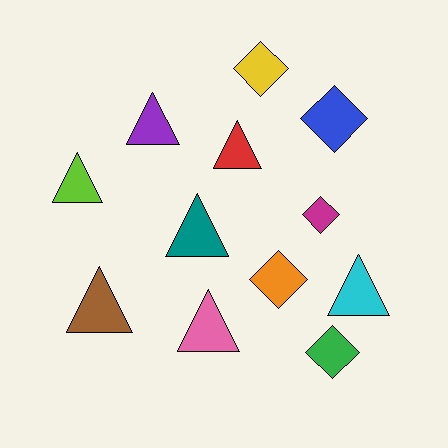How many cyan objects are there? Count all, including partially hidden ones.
There is 1 cyan object.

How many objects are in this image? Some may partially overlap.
There are 12 objects.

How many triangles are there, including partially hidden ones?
There are 7 triangles.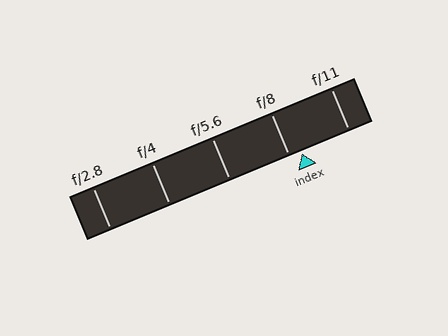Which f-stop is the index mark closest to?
The index mark is closest to f/8.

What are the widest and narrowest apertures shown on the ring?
The widest aperture shown is f/2.8 and the narrowest is f/11.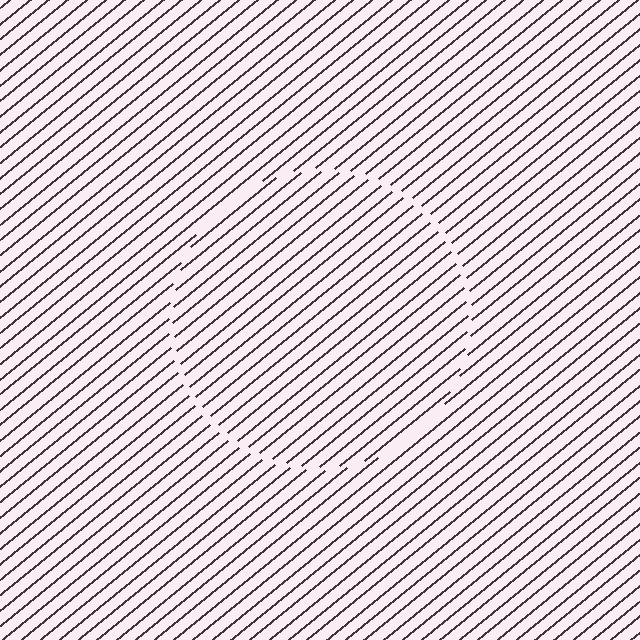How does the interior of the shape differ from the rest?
The interior of the shape contains the same grating, shifted by half a period — the contour is defined by the phase discontinuity where line-ends from the inner and outer gratings abut.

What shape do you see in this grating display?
An illusory circle. The interior of the shape contains the same grating, shifted by half a period — the contour is defined by the phase discontinuity where line-ends from the inner and outer gratings abut.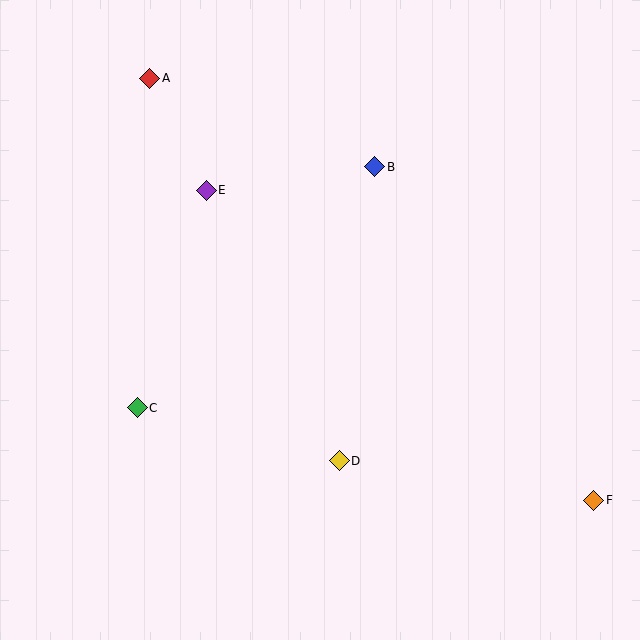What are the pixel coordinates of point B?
Point B is at (375, 167).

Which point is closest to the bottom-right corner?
Point F is closest to the bottom-right corner.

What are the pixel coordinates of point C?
Point C is at (137, 408).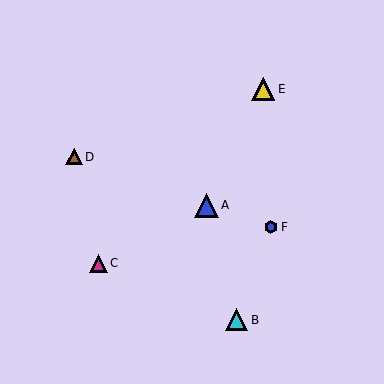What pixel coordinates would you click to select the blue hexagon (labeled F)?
Click at (271, 227) to select the blue hexagon F.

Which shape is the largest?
The blue triangle (labeled A) is the largest.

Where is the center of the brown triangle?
The center of the brown triangle is at (74, 157).